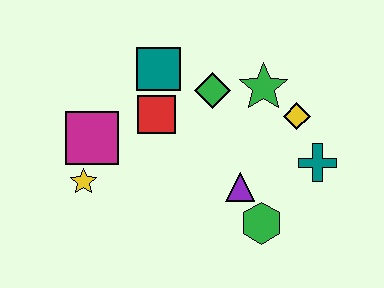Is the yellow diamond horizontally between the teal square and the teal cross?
Yes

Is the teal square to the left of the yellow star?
No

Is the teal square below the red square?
No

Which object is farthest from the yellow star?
The teal cross is farthest from the yellow star.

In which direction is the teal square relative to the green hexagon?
The teal square is above the green hexagon.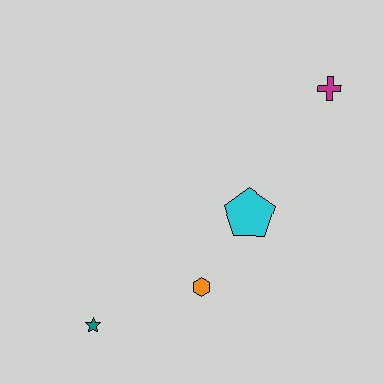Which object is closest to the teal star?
The orange hexagon is closest to the teal star.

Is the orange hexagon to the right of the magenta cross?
No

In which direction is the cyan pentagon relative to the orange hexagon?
The cyan pentagon is above the orange hexagon.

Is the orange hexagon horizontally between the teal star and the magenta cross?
Yes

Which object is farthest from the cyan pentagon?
The teal star is farthest from the cyan pentagon.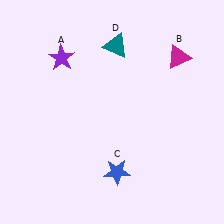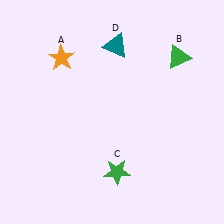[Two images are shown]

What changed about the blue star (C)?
In Image 1, C is blue. In Image 2, it changed to green.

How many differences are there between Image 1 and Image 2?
There are 3 differences between the two images.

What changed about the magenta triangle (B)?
In Image 1, B is magenta. In Image 2, it changed to green.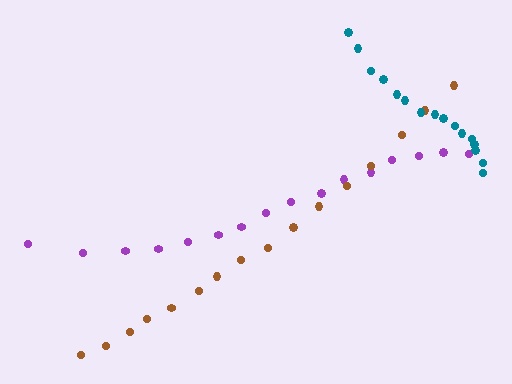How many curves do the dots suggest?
There are 3 distinct paths.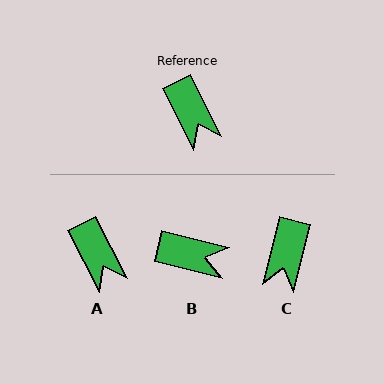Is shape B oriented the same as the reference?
No, it is off by about 50 degrees.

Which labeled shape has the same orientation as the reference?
A.